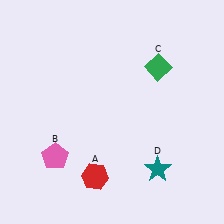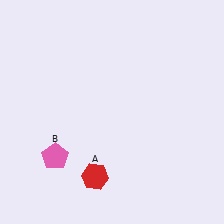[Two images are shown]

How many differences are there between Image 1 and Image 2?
There are 2 differences between the two images.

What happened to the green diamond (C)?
The green diamond (C) was removed in Image 2. It was in the top-right area of Image 1.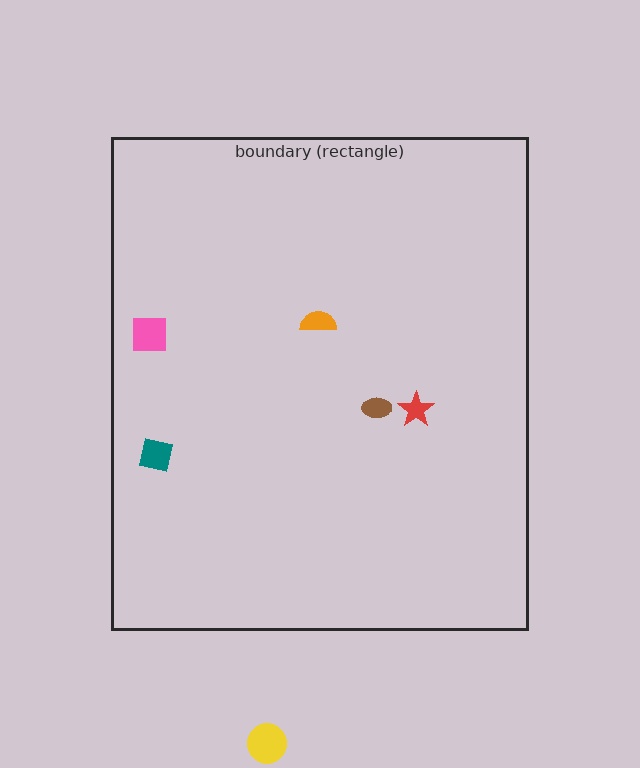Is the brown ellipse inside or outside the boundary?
Inside.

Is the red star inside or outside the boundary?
Inside.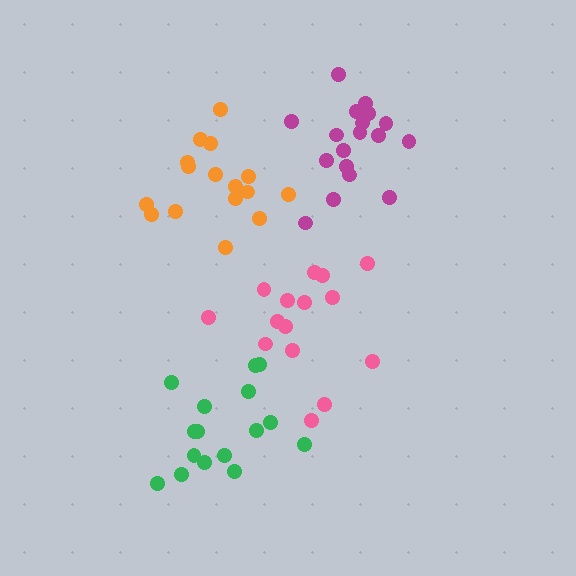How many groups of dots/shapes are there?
There are 4 groups.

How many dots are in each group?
Group 1: 15 dots, Group 2: 16 dots, Group 3: 16 dots, Group 4: 18 dots (65 total).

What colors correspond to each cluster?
The clusters are colored: pink, green, orange, magenta.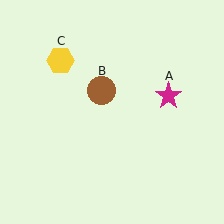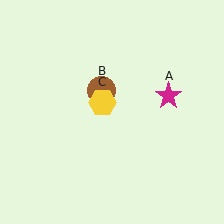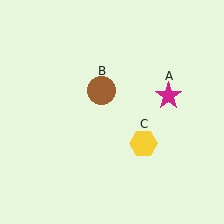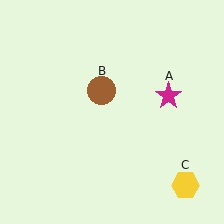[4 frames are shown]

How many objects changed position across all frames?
1 object changed position: yellow hexagon (object C).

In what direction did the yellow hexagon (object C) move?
The yellow hexagon (object C) moved down and to the right.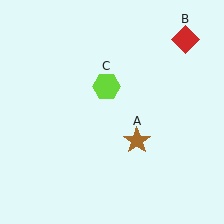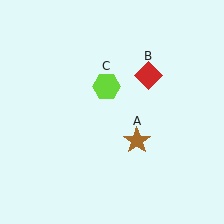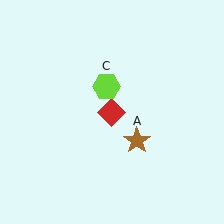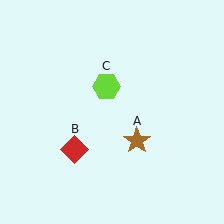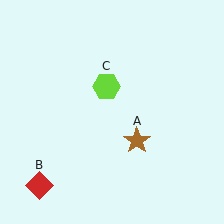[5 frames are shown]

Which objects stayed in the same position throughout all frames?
Brown star (object A) and lime hexagon (object C) remained stationary.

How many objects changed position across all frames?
1 object changed position: red diamond (object B).